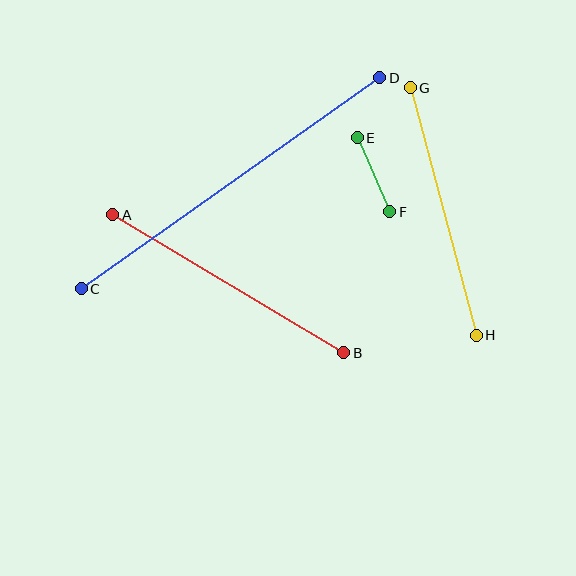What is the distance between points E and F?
The distance is approximately 81 pixels.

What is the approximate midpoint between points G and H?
The midpoint is at approximately (443, 211) pixels.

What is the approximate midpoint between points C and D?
The midpoint is at approximately (231, 183) pixels.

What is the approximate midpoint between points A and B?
The midpoint is at approximately (228, 284) pixels.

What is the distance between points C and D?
The distance is approximately 366 pixels.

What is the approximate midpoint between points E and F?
The midpoint is at approximately (373, 175) pixels.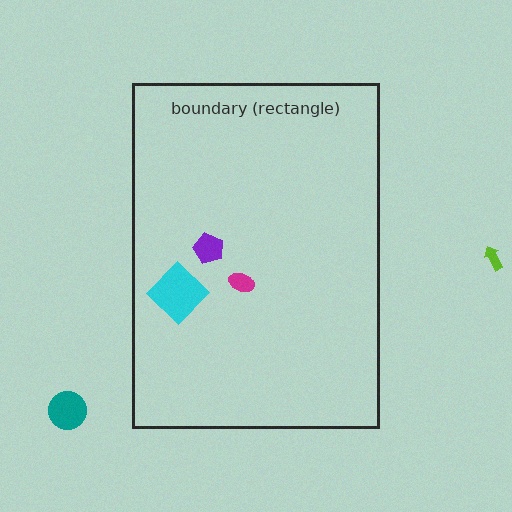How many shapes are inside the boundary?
3 inside, 2 outside.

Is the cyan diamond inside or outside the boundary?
Inside.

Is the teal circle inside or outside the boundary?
Outside.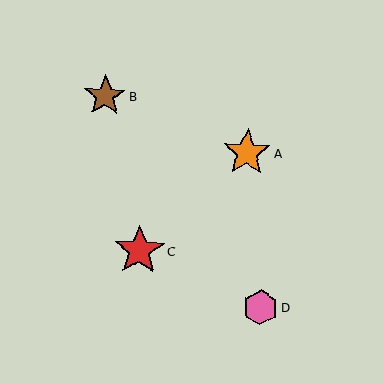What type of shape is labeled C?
Shape C is a red star.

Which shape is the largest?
The red star (labeled C) is the largest.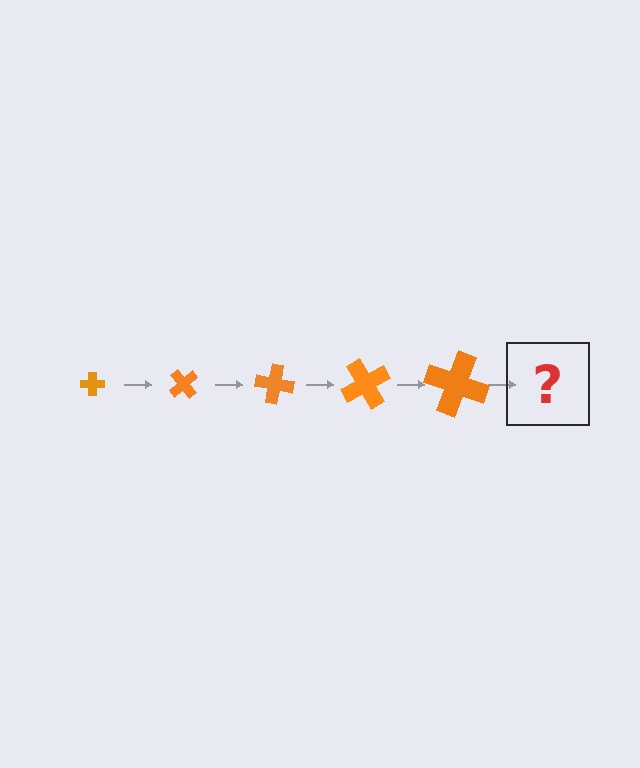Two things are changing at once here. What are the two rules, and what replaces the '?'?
The two rules are that the cross grows larger each step and it rotates 50 degrees each step. The '?' should be a cross, larger than the previous one and rotated 250 degrees from the start.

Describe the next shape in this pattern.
It should be a cross, larger than the previous one and rotated 250 degrees from the start.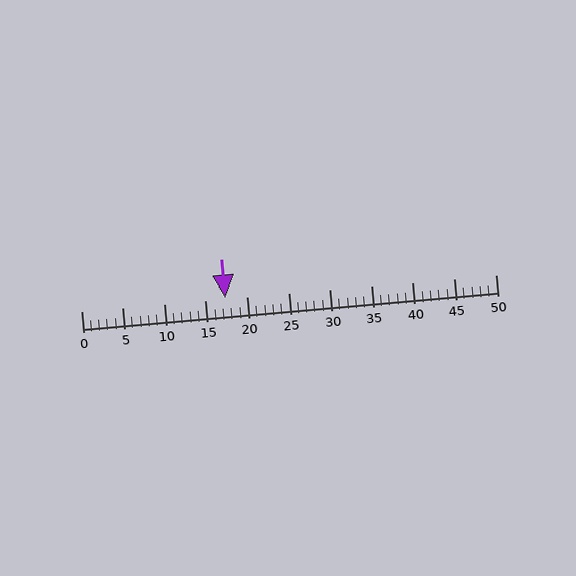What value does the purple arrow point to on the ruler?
The purple arrow points to approximately 17.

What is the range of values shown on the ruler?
The ruler shows values from 0 to 50.